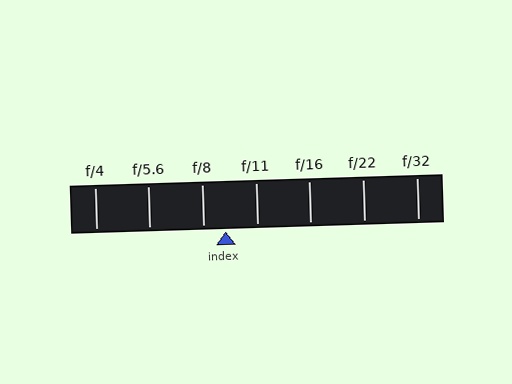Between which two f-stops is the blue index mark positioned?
The index mark is between f/8 and f/11.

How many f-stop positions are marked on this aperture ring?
There are 7 f-stop positions marked.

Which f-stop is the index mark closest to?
The index mark is closest to f/8.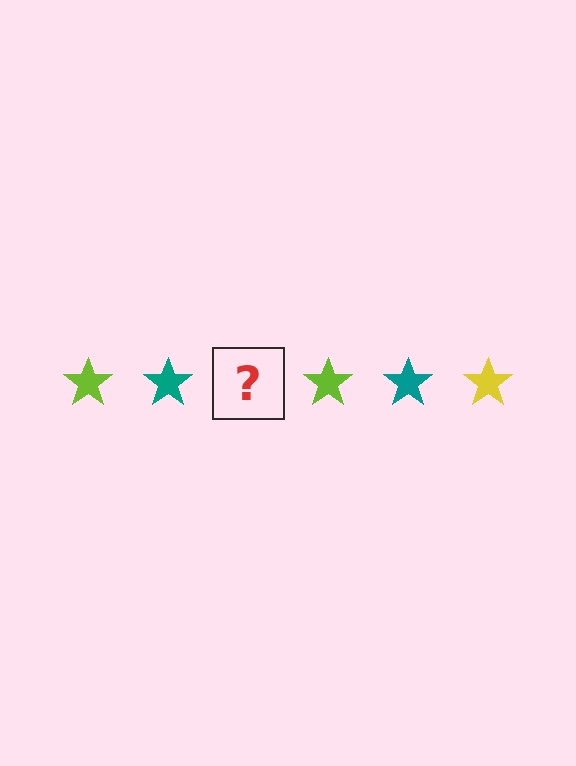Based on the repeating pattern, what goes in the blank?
The blank should be a yellow star.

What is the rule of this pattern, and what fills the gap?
The rule is that the pattern cycles through lime, teal, yellow stars. The gap should be filled with a yellow star.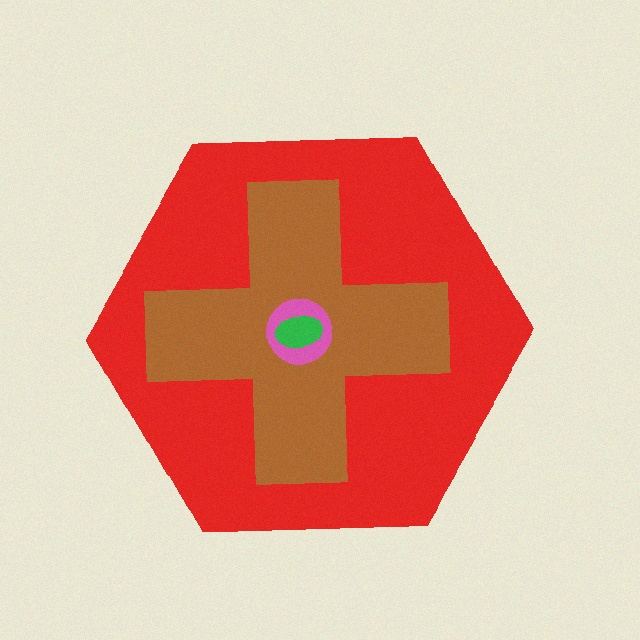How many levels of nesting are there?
4.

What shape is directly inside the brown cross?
The pink circle.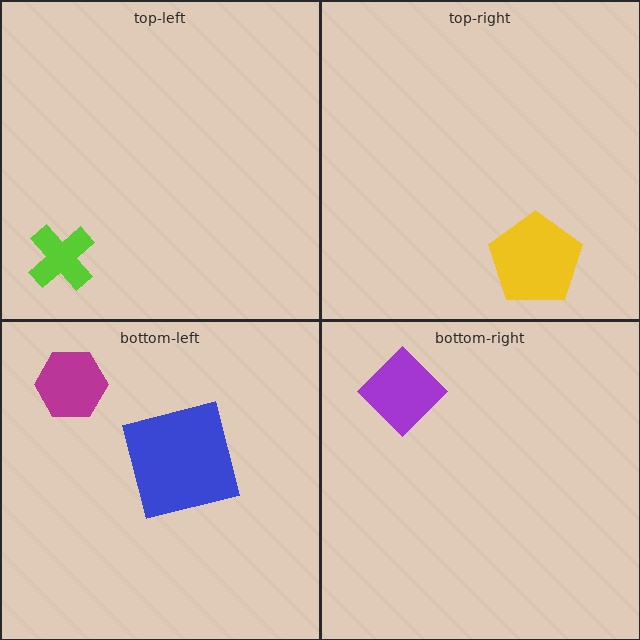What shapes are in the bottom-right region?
The purple diamond.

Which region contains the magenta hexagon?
The bottom-left region.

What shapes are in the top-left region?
The lime cross.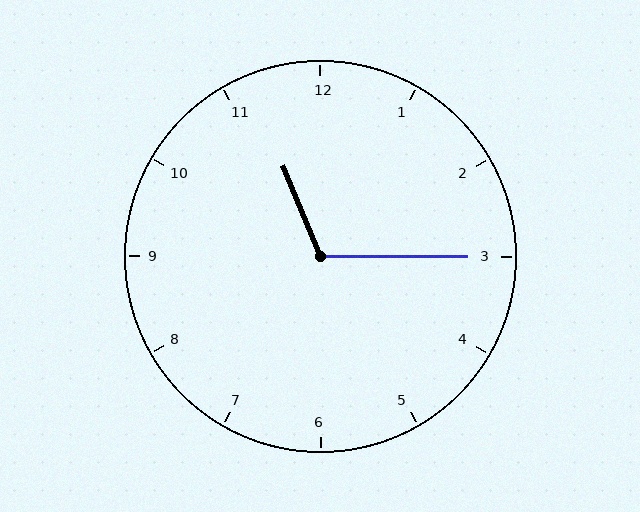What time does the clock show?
11:15.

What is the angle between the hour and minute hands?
Approximately 112 degrees.